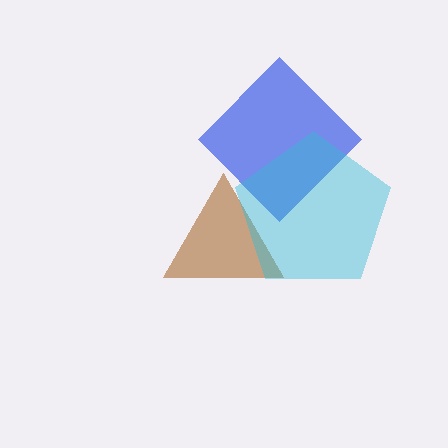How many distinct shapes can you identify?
There are 3 distinct shapes: a blue diamond, a brown triangle, a cyan pentagon.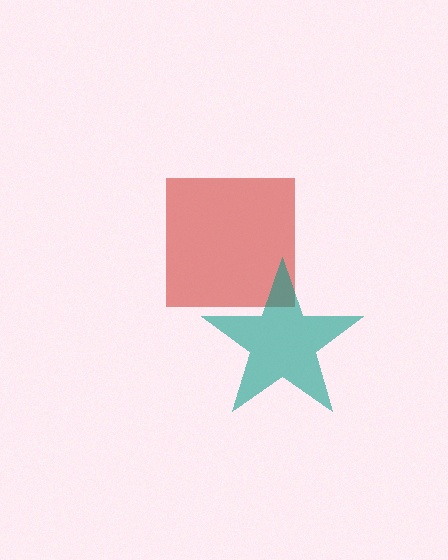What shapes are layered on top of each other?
The layered shapes are: a red square, a teal star.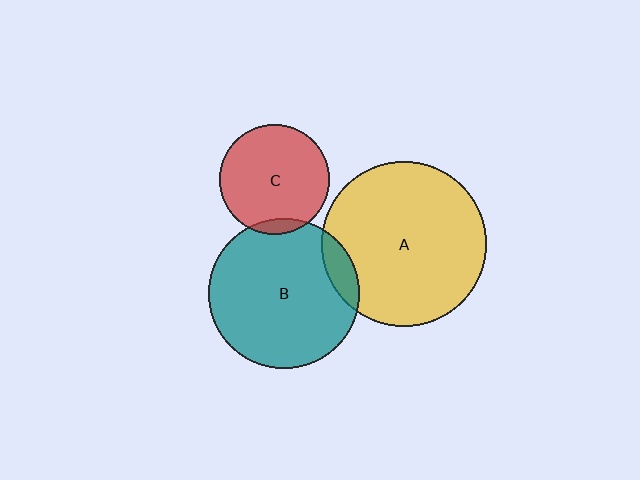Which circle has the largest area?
Circle A (yellow).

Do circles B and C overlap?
Yes.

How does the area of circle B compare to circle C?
Approximately 1.9 times.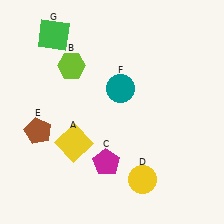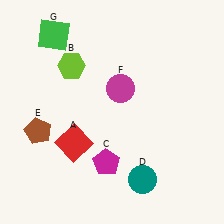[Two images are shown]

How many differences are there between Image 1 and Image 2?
There are 3 differences between the two images.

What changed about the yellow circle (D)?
In Image 1, D is yellow. In Image 2, it changed to teal.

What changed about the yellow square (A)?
In Image 1, A is yellow. In Image 2, it changed to red.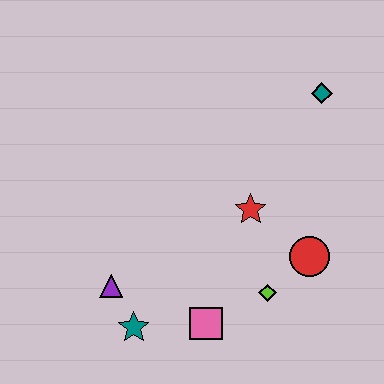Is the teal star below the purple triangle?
Yes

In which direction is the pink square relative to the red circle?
The pink square is to the left of the red circle.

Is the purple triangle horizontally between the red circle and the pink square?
No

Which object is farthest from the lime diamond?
The teal diamond is farthest from the lime diamond.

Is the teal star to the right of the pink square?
No